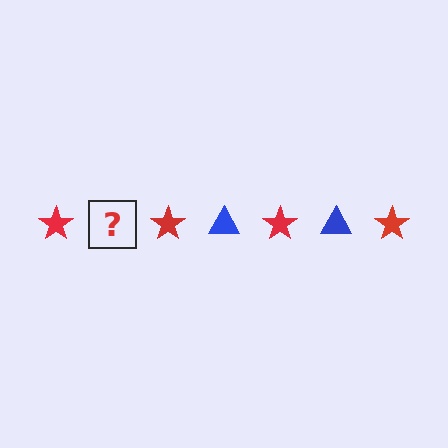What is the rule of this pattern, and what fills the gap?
The rule is that the pattern alternates between red star and blue triangle. The gap should be filled with a blue triangle.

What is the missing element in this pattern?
The missing element is a blue triangle.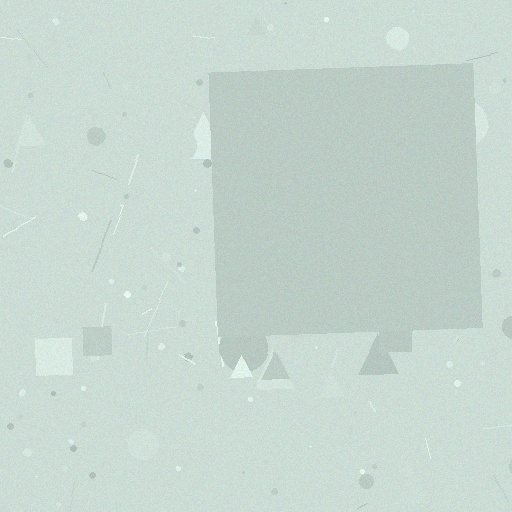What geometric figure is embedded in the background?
A square is embedded in the background.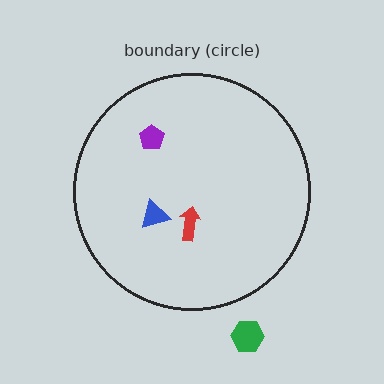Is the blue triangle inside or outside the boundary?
Inside.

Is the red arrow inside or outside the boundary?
Inside.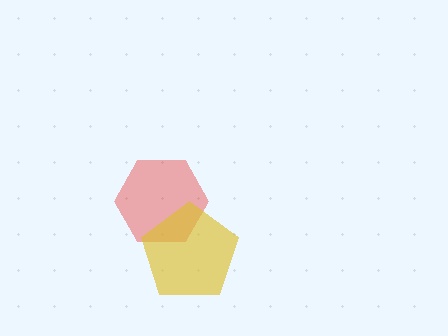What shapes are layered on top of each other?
The layered shapes are: a red hexagon, a yellow pentagon.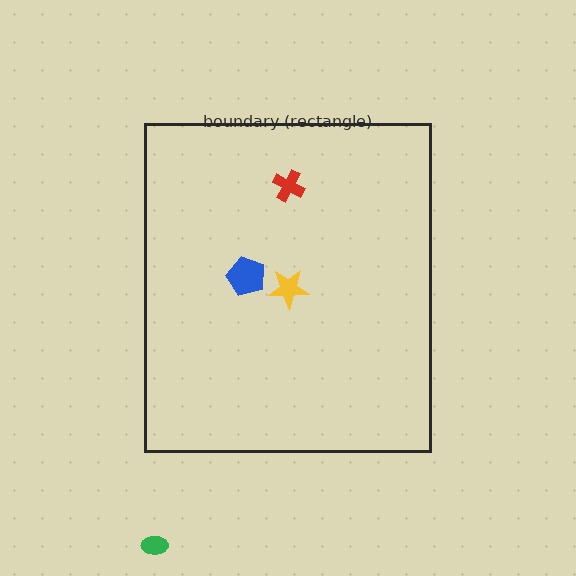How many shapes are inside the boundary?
3 inside, 1 outside.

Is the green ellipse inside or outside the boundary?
Outside.